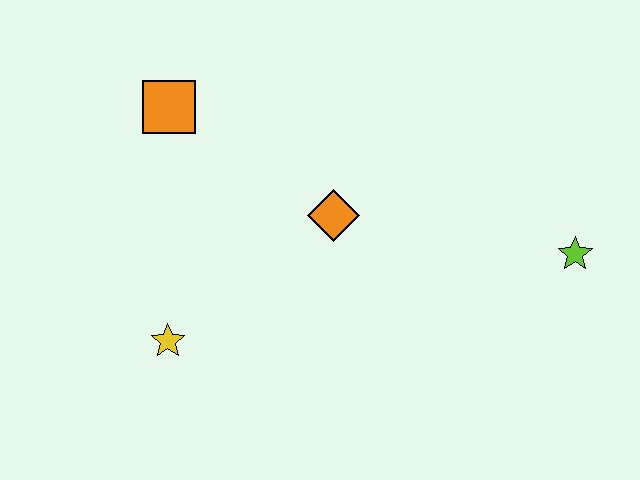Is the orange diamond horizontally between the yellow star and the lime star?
Yes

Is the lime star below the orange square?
Yes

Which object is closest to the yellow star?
The orange diamond is closest to the yellow star.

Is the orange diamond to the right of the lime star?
No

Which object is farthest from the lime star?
The orange square is farthest from the lime star.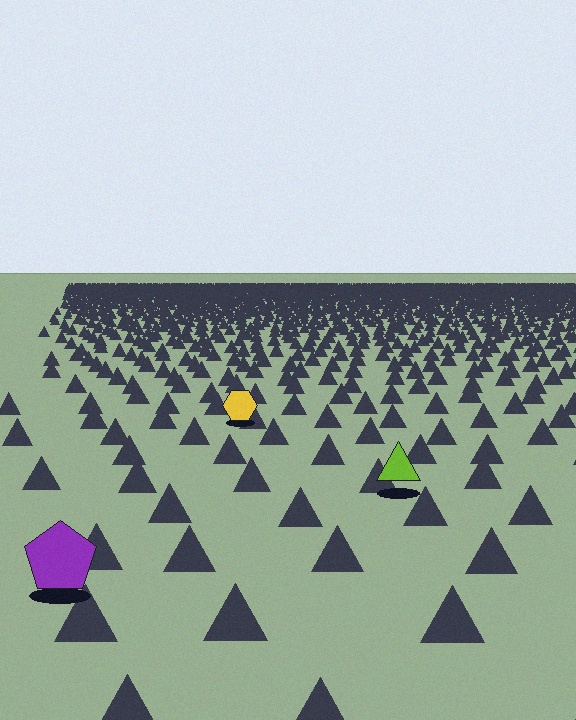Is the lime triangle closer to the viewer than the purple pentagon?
No. The purple pentagon is closer — you can tell from the texture gradient: the ground texture is coarser near it.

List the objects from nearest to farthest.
From nearest to farthest: the purple pentagon, the lime triangle, the yellow hexagon.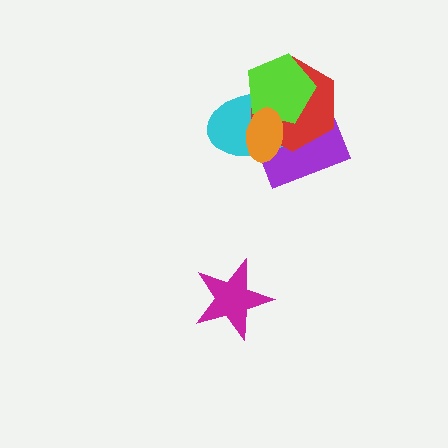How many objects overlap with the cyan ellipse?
4 objects overlap with the cyan ellipse.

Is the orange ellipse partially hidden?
No, no other shape covers it.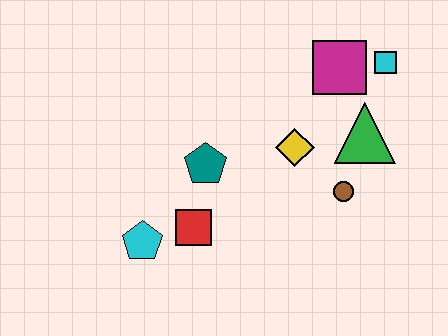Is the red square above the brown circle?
No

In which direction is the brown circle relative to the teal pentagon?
The brown circle is to the right of the teal pentagon.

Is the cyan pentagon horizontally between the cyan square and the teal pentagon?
No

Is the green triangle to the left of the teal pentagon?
No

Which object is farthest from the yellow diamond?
The cyan pentagon is farthest from the yellow diamond.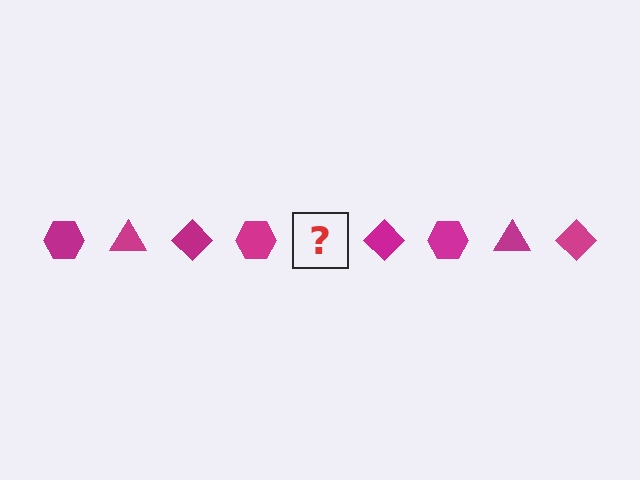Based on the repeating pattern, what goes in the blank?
The blank should be a magenta triangle.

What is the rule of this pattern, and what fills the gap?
The rule is that the pattern cycles through hexagon, triangle, diamond shapes in magenta. The gap should be filled with a magenta triangle.